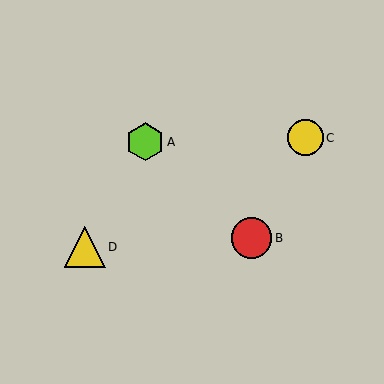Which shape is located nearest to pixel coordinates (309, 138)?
The yellow circle (labeled C) at (305, 138) is nearest to that location.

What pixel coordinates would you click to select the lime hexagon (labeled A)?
Click at (145, 142) to select the lime hexagon A.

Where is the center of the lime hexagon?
The center of the lime hexagon is at (145, 142).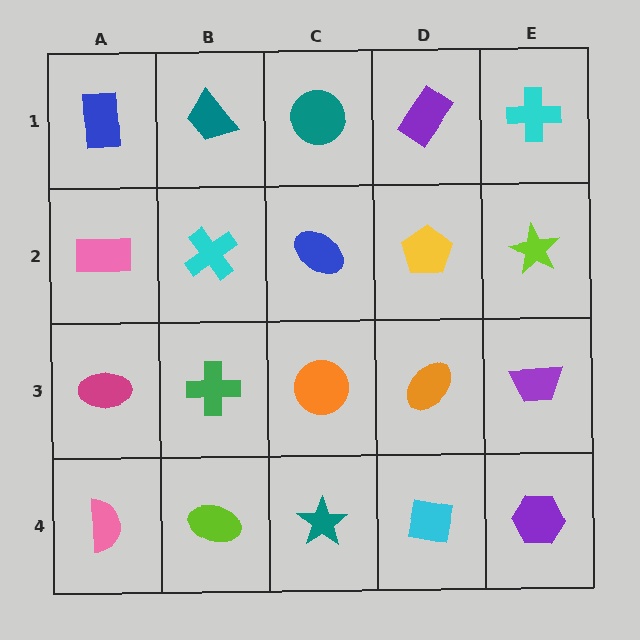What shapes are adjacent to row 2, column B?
A teal trapezoid (row 1, column B), a green cross (row 3, column B), a pink rectangle (row 2, column A), a blue ellipse (row 2, column C).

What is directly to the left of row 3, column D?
An orange circle.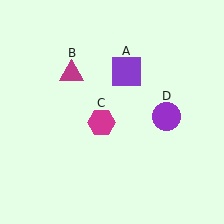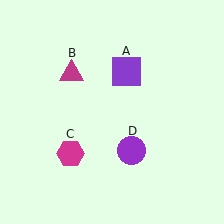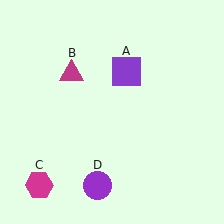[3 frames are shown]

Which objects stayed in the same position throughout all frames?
Purple square (object A) and magenta triangle (object B) remained stationary.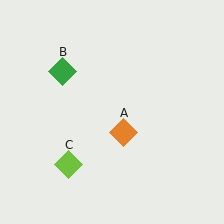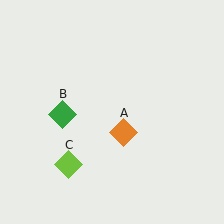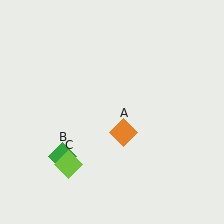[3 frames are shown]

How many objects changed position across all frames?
1 object changed position: green diamond (object B).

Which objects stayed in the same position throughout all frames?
Orange diamond (object A) and lime diamond (object C) remained stationary.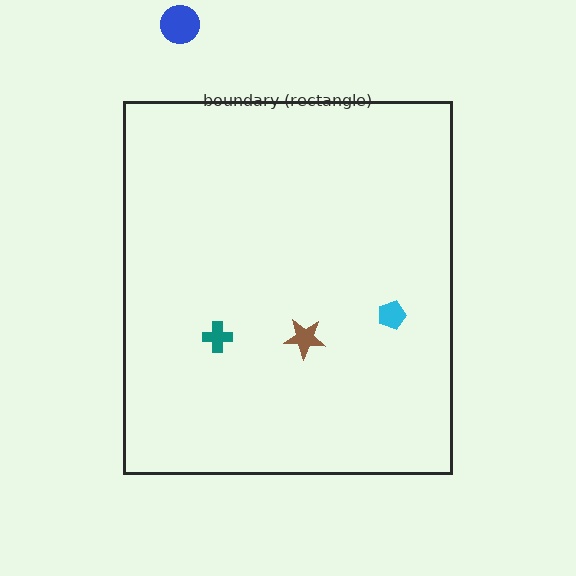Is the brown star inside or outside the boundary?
Inside.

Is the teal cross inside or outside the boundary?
Inside.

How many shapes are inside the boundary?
3 inside, 1 outside.